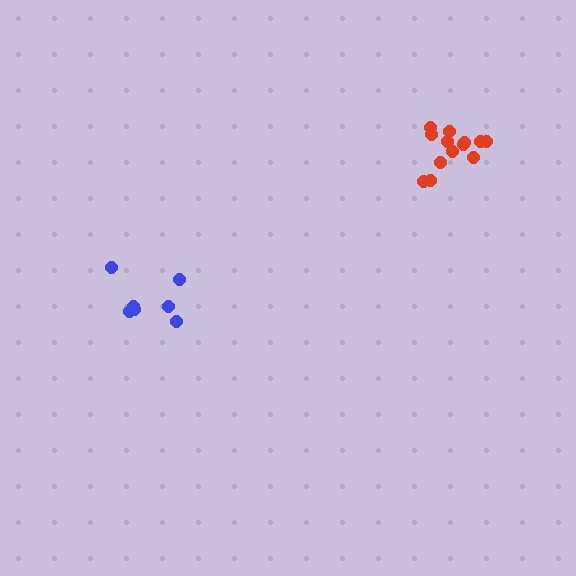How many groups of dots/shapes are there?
There are 2 groups.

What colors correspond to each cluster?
The clusters are colored: red, blue.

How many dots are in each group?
Group 1: 13 dots, Group 2: 7 dots (20 total).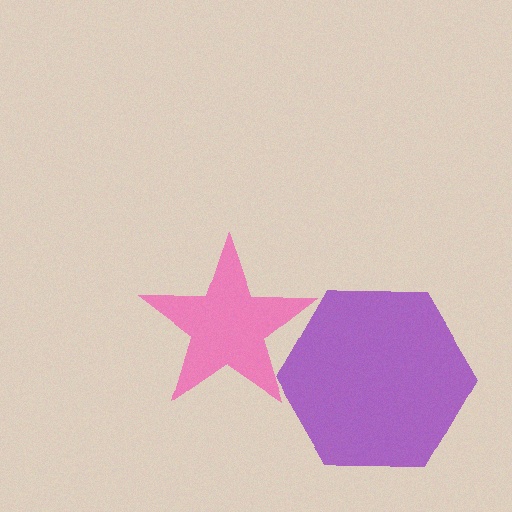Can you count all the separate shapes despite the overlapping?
Yes, there are 2 separate shapes.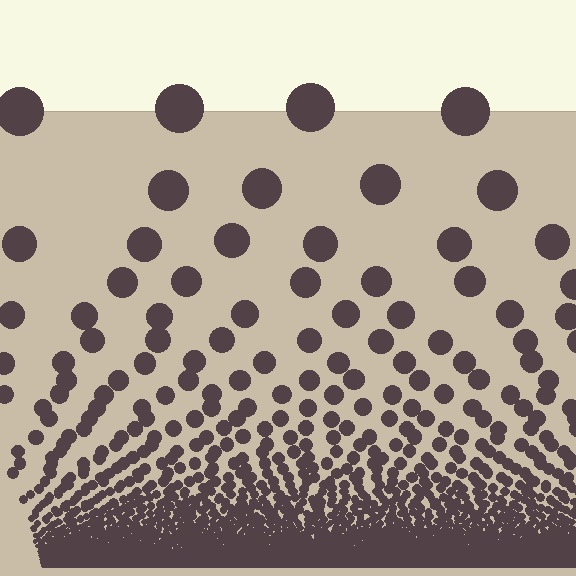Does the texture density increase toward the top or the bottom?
Density increases toward the bottom.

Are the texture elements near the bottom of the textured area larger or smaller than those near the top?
Smaller. The gradient is inverted — elements near the bottom are smaller and denser.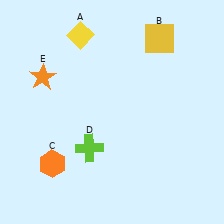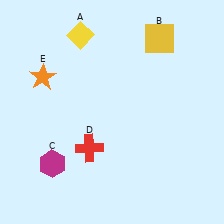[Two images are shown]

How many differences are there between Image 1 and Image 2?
There are 2 differences between the two images.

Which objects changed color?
C changed from orange to magenta. D changed from lime to red.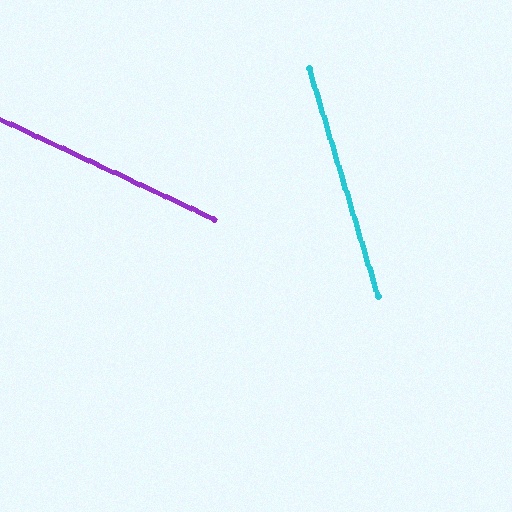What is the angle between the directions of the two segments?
Approximately 48 degrees.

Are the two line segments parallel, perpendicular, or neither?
Neither parallel nor perpendicular — they differ by about 48°.